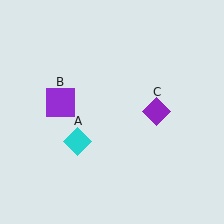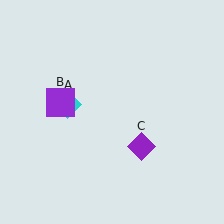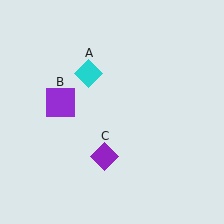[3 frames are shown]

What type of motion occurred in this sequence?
The cyan diamond (object A), purple diamond (object C) rotated clockwise around the center of the scene.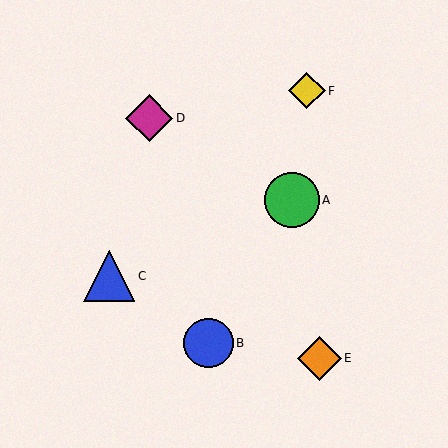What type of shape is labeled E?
Shape E is an orange diamond.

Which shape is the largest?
The green circle (labeled A) is the largest.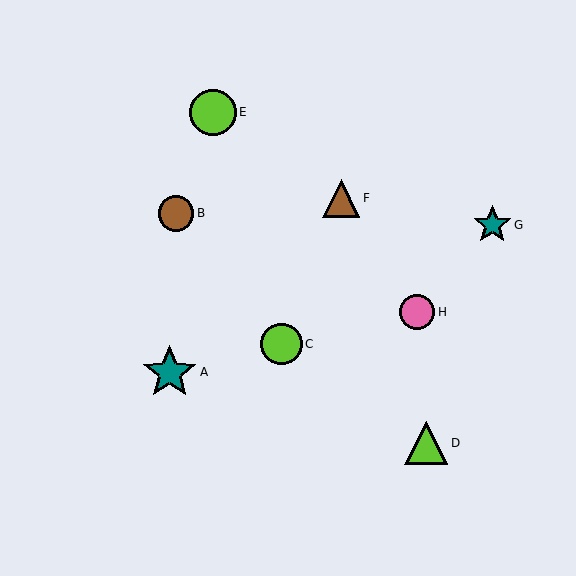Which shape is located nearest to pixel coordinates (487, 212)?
The teal star (labeled G) at (492, 225) is nearest to that location.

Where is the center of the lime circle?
The center of the lime circle is at (213, 112).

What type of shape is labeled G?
Shape G is a teal star.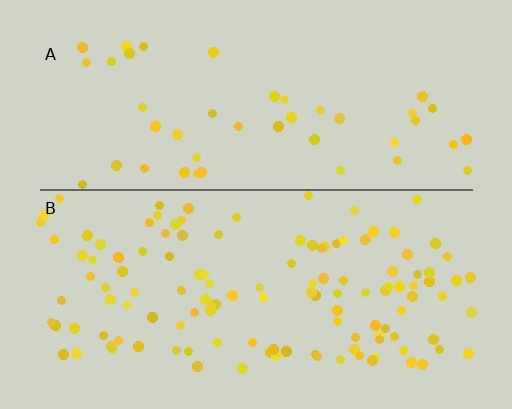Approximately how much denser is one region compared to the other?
Approximately 2.8× — region B over region A.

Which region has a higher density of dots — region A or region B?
B (the bottom).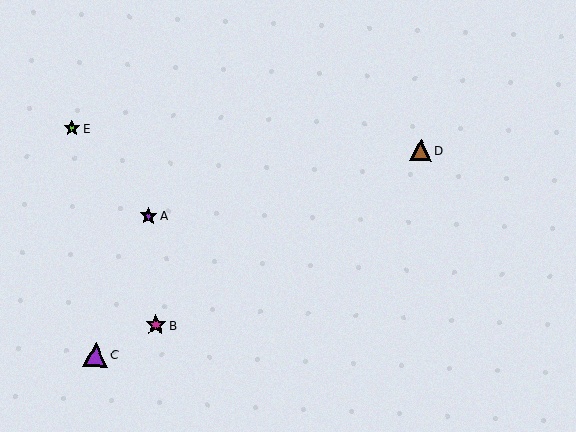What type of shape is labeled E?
Shape E is a lime star.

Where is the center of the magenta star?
The center of the magenta star is at (156, 325).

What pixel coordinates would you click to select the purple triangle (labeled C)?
Click at (95, 354) to select the purple triangle C.